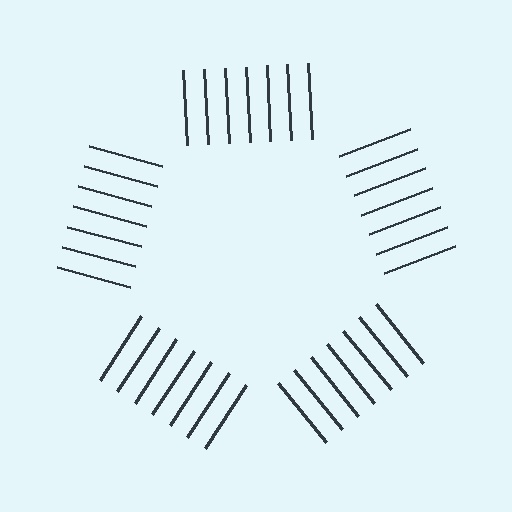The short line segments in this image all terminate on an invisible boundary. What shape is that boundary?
An illusory pentagon — the line segments terminate on its edges but no continuous stroke is drawn.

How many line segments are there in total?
35 — 7 along each of the 5 edges.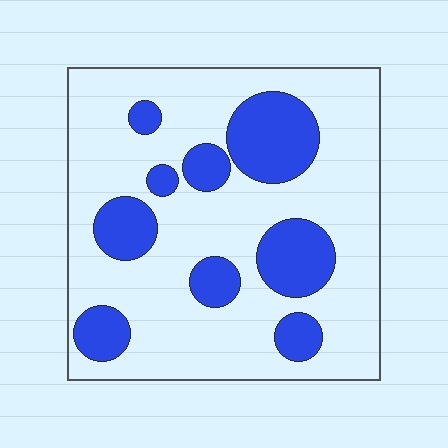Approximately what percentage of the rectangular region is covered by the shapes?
Approximately 25%.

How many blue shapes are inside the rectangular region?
9.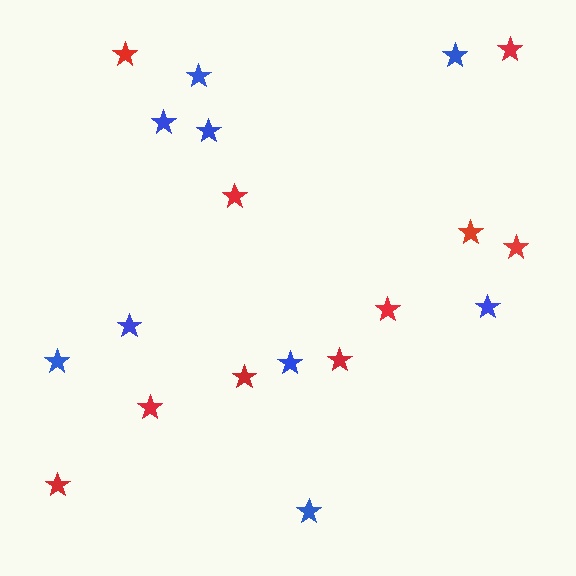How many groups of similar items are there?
There are 2 groups: one group of red stars (10) and one group of blue stars (9).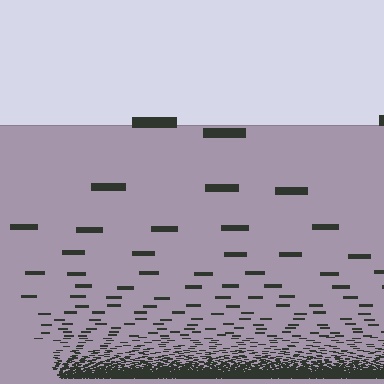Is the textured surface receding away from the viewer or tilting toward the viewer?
The surface appears to tilt toward the viewer. Texture elements get larger and sparser toward the top.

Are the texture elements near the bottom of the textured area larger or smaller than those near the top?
Smaller. The gradient is inverted — elements near the bottom are smaller and denser.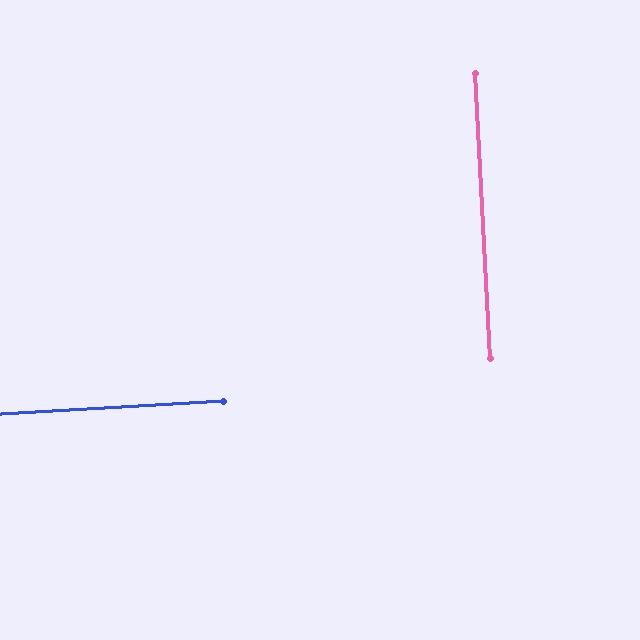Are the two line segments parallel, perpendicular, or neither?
Perpendicular — they meet at approximately 90°.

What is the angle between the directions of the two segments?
Approximately 90 degrees.